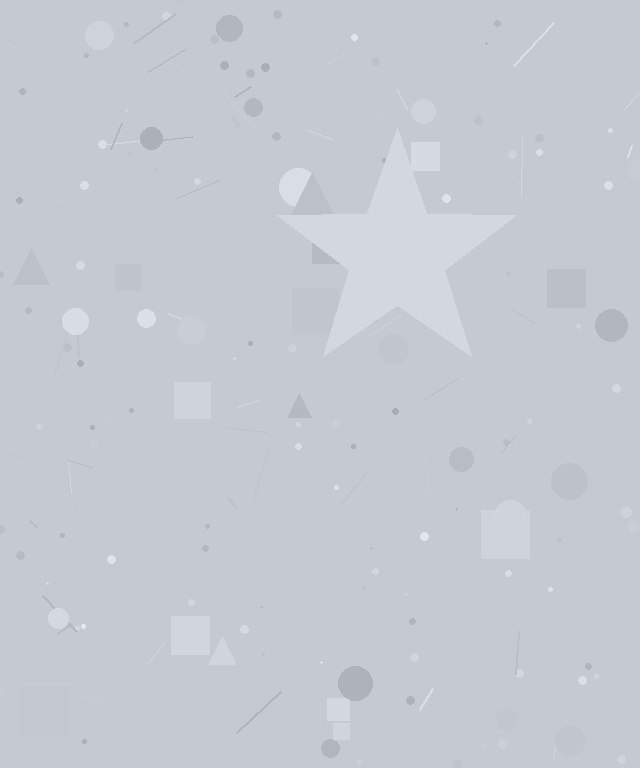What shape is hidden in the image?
A star is hidden in the image.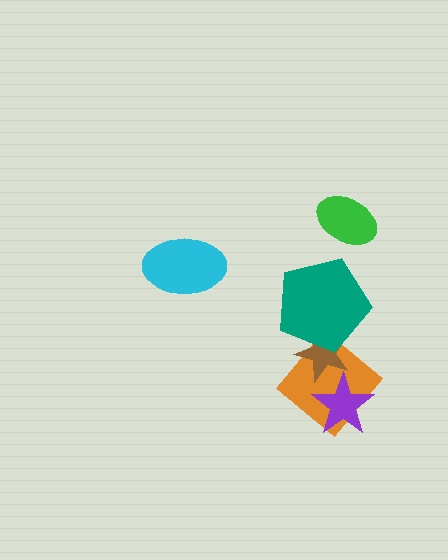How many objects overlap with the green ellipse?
0 objects overlap with the green ellipse.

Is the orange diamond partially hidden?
Yes, it is partially covered by another shape.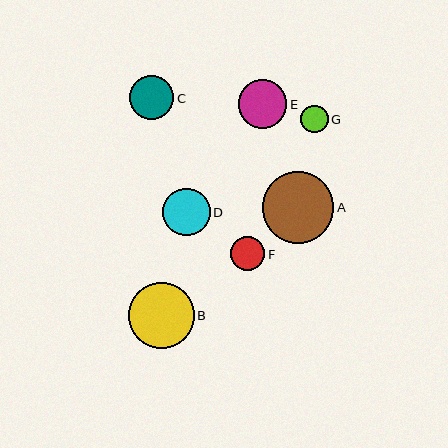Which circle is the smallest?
Circle G is the smallest with a size of approximately 27 pixels.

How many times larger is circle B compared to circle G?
Circle B is approximately 2.4 times the size of circle G.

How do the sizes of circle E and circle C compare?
Circle E and circle C are approximately the same size.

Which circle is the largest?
Circle A is the largest with a size of approximately 71 pixels.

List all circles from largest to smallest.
From largest to smallest: A, B, E, D, C, F, G.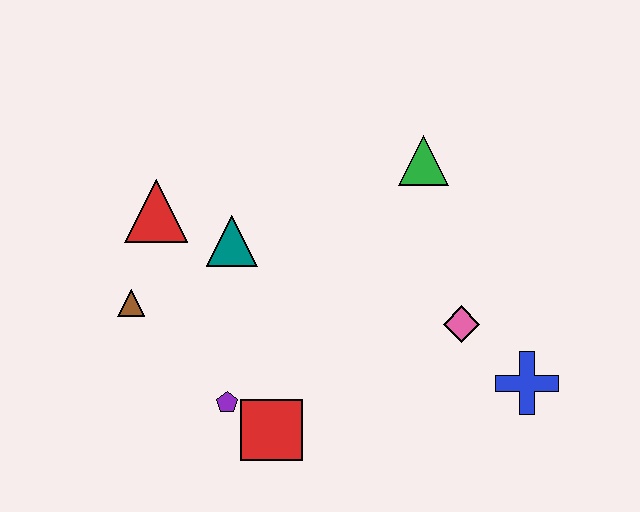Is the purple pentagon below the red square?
No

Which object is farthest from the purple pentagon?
The green triangle is farthest from the purple pentagon.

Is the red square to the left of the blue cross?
Yes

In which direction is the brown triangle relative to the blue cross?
The brown triangle is to the left of the blue cross.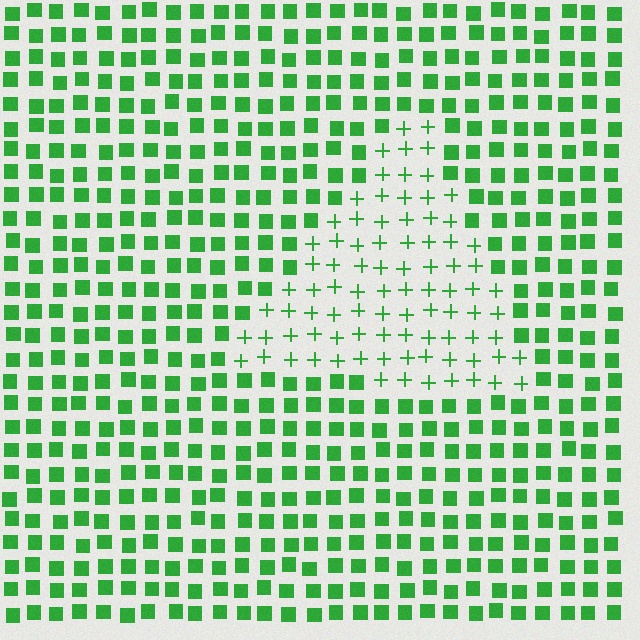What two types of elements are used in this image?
The image uses plus signs inside the triangle region and squares outside it.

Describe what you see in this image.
The image is filled with small green elements arranged in a uniform grid. A triangle-shaped region contains plus signs, while the surrounding area contains squares. The boundary is defined purely by the change in element shape.